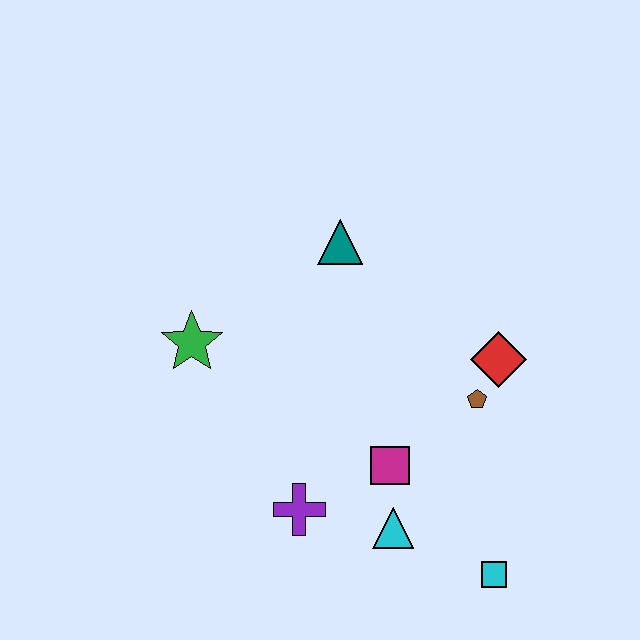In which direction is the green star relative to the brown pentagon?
The green star is to the left of the brown pentagon.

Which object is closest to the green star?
The teal triangle is closest to the green star.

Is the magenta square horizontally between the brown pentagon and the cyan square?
No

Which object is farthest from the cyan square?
The green star is farthest from the cyan square.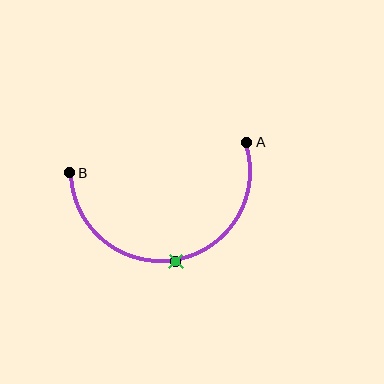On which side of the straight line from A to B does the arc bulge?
The arc bulges below the straight line connecting A and B.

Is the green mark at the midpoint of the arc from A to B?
Yes. The green mark lies on the arc at equal arc-length from both A and B — it is the arc midpoint.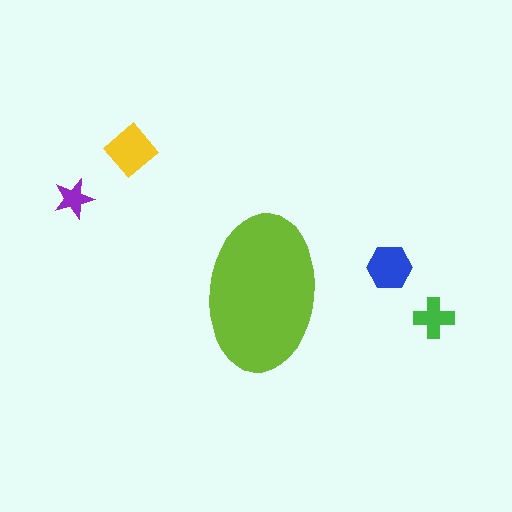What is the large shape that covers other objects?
A lime ellipse.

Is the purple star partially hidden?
No, the purple star is fully visible.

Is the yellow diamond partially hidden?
No, the yellow diamond is fully visible.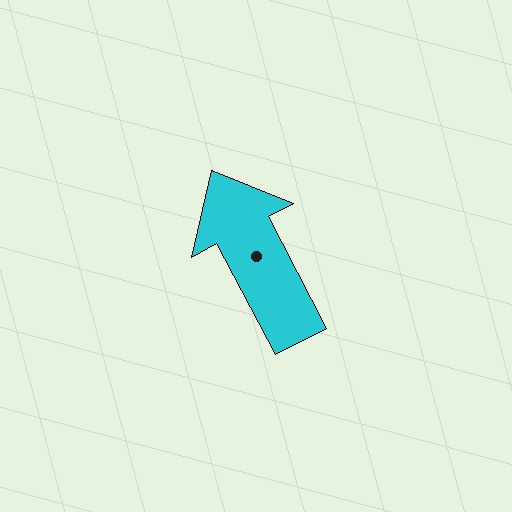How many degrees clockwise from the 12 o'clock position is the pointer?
Approximately 332 degrees.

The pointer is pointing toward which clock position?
Roughly 11 o'clock.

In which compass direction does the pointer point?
Northwest.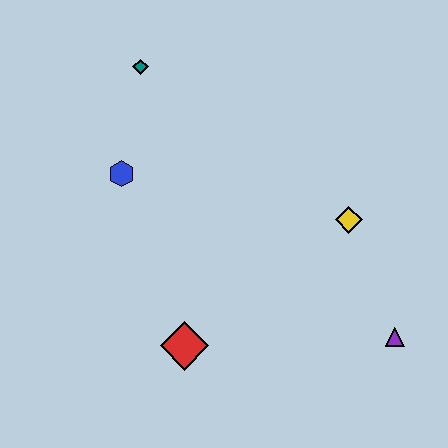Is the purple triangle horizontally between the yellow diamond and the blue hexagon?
No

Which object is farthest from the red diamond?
The teal diamond is farthest from the red diamond.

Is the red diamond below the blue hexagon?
Yes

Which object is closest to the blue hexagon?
The teal diamond is closest to the blue hexagon.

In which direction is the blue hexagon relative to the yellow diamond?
The blue hexagon is to the left of the yellow diamond.